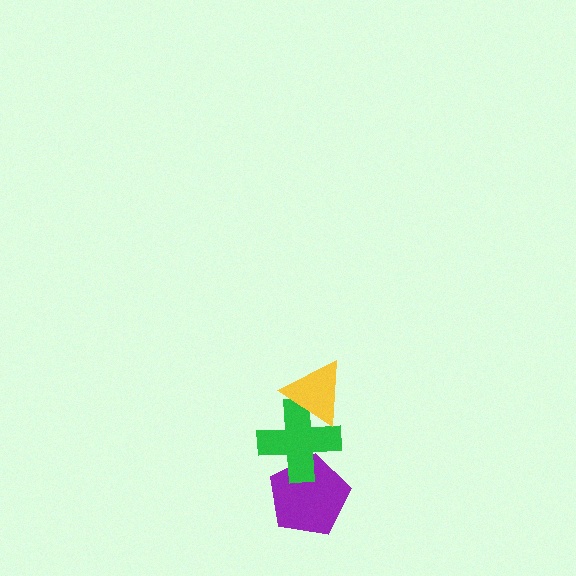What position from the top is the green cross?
The green cross is 2nd from the top.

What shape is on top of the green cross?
The yellow triangle is on top of the green cross.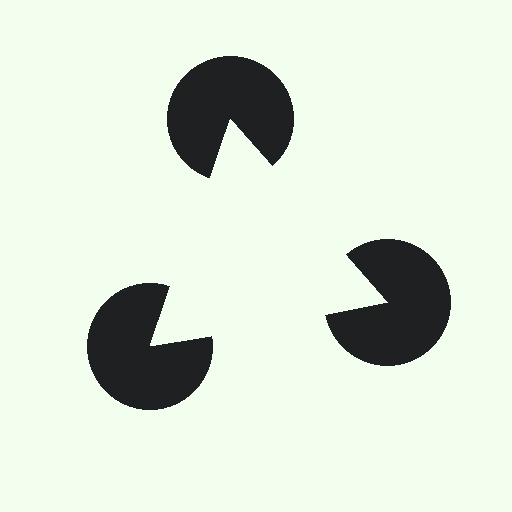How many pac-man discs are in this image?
There are 3 — one at each vertex of the illusory triangle.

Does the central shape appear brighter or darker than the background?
It typically appears slightly brighter than the background, even though no actual brightness change is drawn.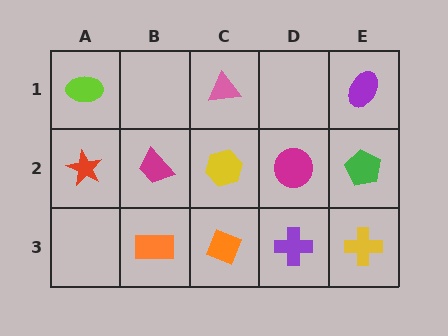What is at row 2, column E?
A green pentagon.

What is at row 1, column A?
A lime ellipse.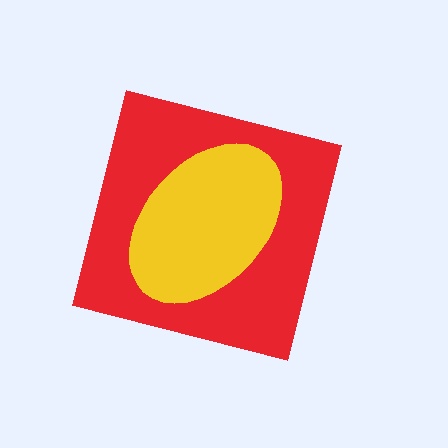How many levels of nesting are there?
2.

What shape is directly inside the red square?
The yellow ellipse.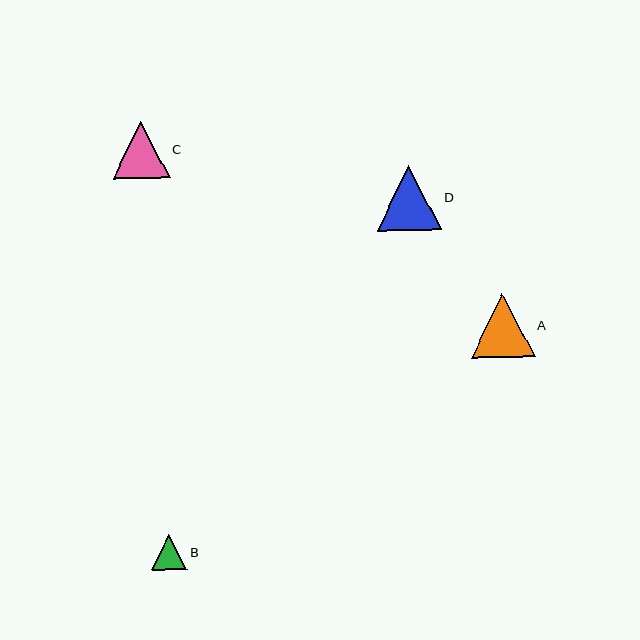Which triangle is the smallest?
Triangle B is the smallest with a size of approximately 35 pixels.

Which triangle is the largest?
Triangle D is the largest with a size of approximately 65 pixels.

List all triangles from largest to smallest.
From largest to smallest: D, A, C, B.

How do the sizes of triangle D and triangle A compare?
Triangle D and triangle A are approximately the same size.